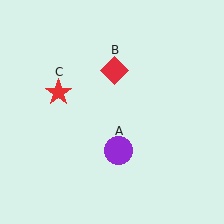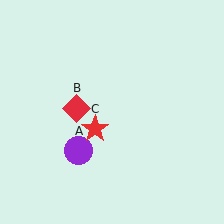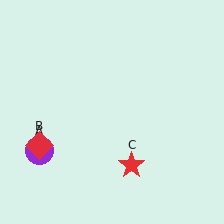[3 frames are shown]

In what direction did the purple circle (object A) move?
The purple circle (object A) moved left.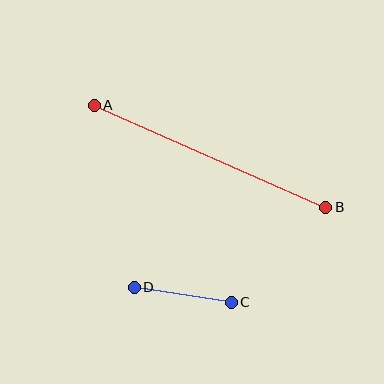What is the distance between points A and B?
The distance is approximately 253 pixels.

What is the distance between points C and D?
The distance is approximately 98 pixels.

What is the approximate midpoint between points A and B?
The midpoint is at approximately (210, 156) pixels.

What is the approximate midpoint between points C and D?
The midpoint is at approximately (183, 295) pixels.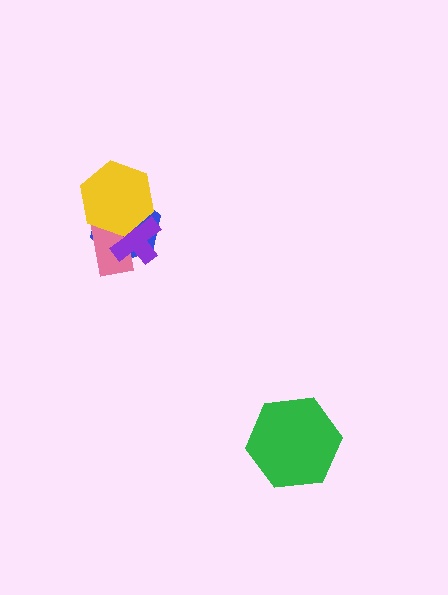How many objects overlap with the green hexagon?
0 objects overlap with the green hexagon.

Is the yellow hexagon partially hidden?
No, no other shape covers it.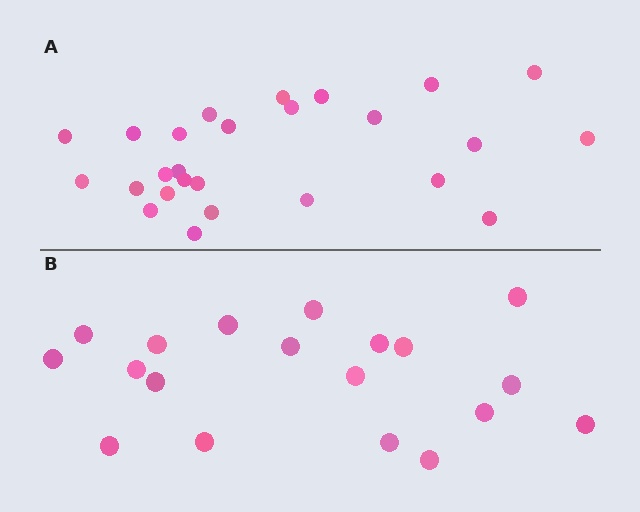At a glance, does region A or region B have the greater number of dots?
Region A (the top region) has more dots.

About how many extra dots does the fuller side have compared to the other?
Region A has roughly 8 or so more dots than region B.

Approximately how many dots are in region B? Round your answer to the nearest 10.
About 20 dots. (The exact count is 19, which rounds to 20.)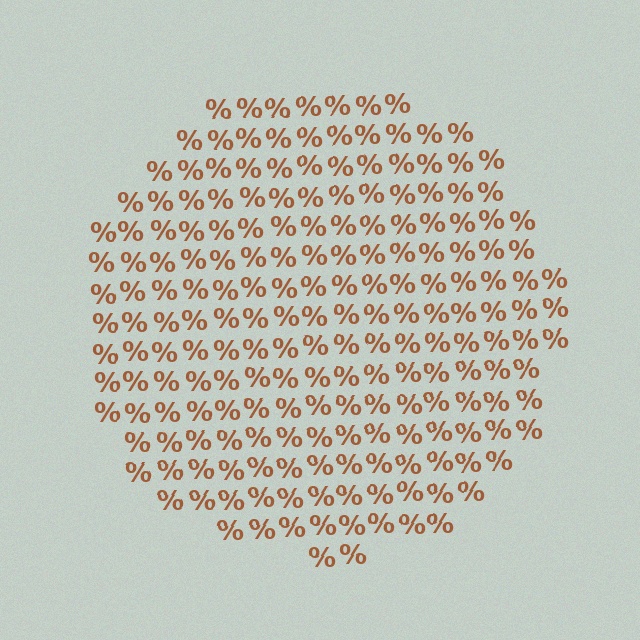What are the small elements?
The small elements are percent signs.